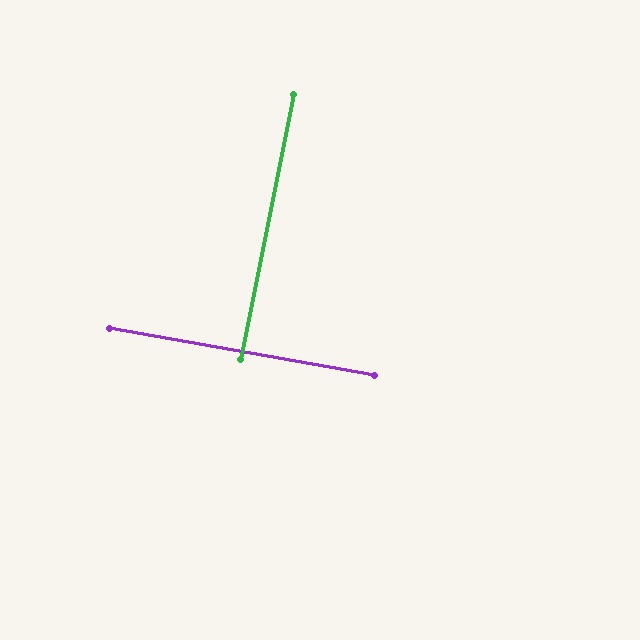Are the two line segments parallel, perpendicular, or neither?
Perpendicular — they meet at approximately 89°.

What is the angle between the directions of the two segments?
Approximately 89 degrees.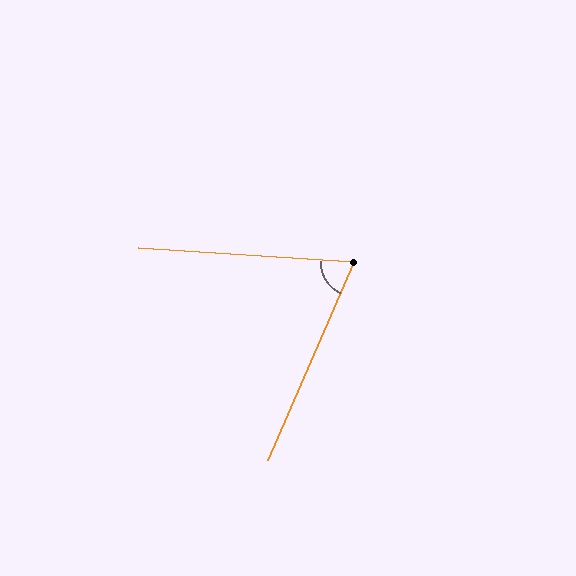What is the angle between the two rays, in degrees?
Approximately 70 degrees.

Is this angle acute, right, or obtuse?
It is acute.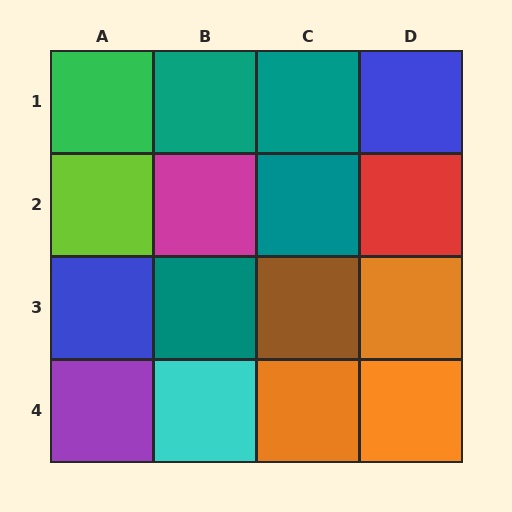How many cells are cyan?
1 cell is cyan.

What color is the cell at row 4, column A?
Purple.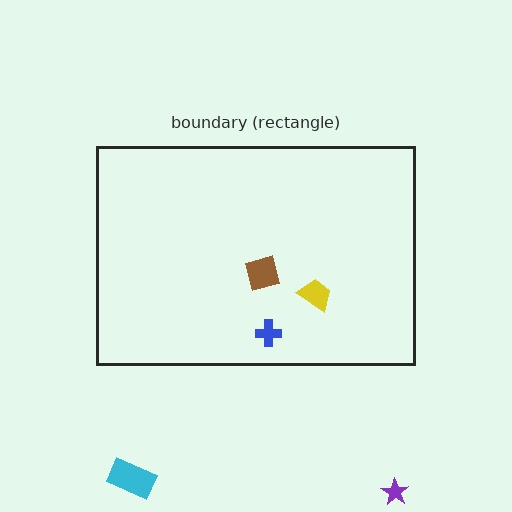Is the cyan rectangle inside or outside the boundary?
Outside.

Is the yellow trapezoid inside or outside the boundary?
Inside.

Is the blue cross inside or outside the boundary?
Inside.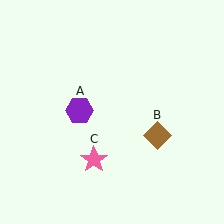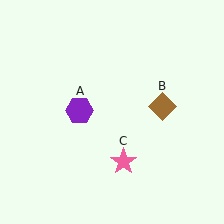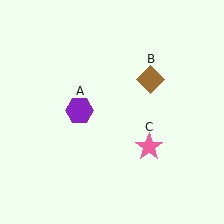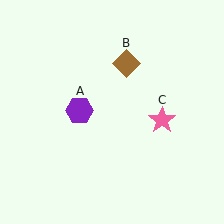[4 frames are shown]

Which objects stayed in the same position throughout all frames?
Purple hexagon (object A) remained stationary.